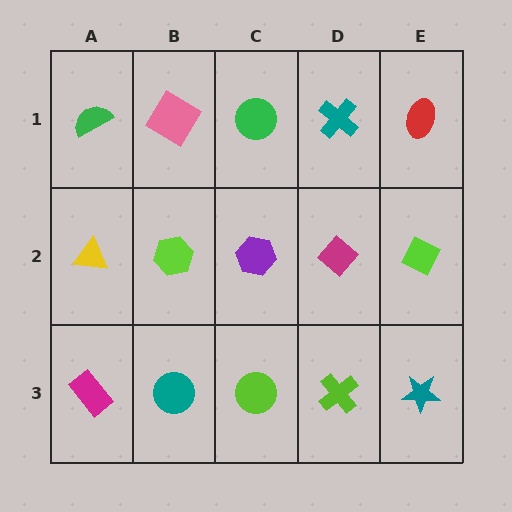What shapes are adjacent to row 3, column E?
A lime diamond (row 2, column E), a lime cross (row 3, column D).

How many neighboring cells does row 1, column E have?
2.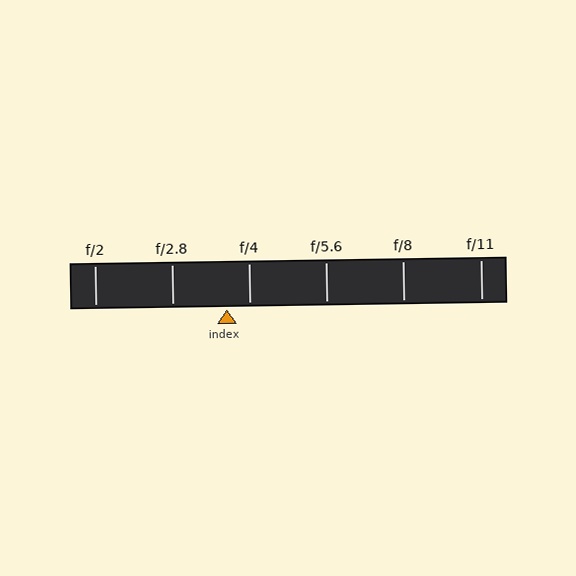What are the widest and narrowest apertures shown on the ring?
The widest aperture shown is f/2 and the narrowest is f/11.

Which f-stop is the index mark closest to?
The index mark is closest to f/4.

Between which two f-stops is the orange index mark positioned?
The index mark is between f/2.8 and f/4.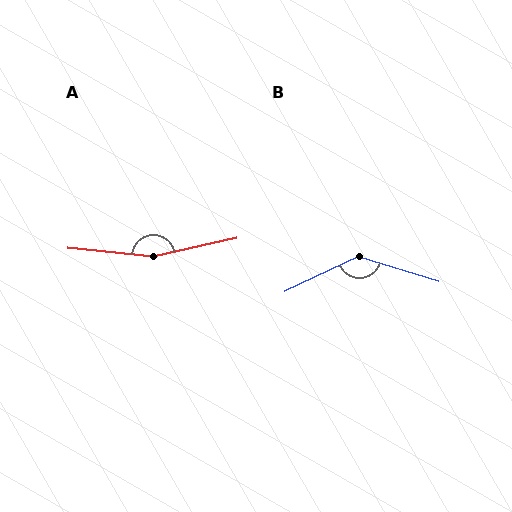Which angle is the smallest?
B, at approximately 137 degrees.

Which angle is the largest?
A, at approximately 162 degrees.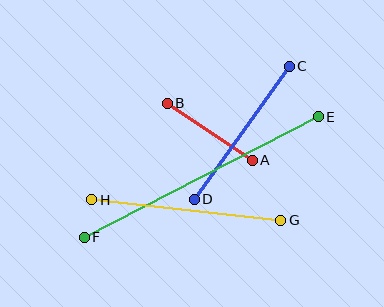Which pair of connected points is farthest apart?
Points E and F are farthest apart.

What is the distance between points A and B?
The distance is approximately 102 pixels.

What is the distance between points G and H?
The distance is approximately 190 pixels.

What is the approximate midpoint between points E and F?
The midpoint is at approximately (201, 177) pixels.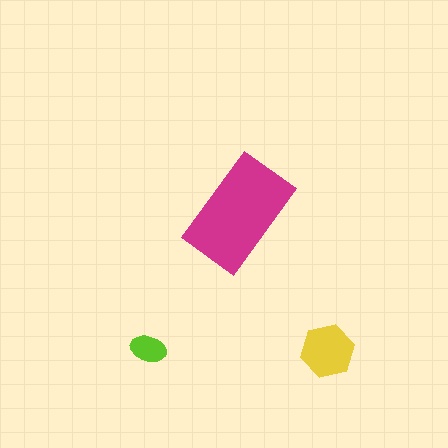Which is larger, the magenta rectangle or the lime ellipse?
The magenta rectangle.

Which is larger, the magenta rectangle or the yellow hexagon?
The magenta rectangle.